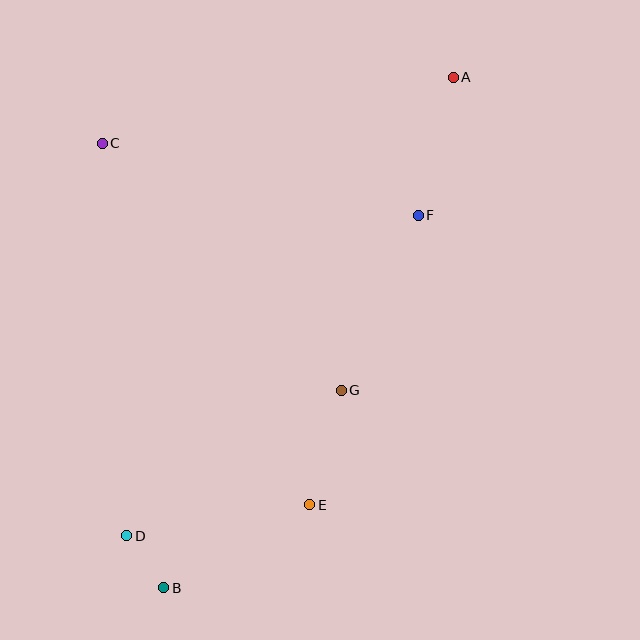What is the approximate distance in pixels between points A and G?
The distance between A and G is approximately 333 pixels.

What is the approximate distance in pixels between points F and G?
The distance between F and G is approximately 192 pixels.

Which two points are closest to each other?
Points B and D are closest to each other.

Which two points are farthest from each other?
Points A and B are farthest from each other.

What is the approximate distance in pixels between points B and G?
The distance between B and G is approximately 265 pixels.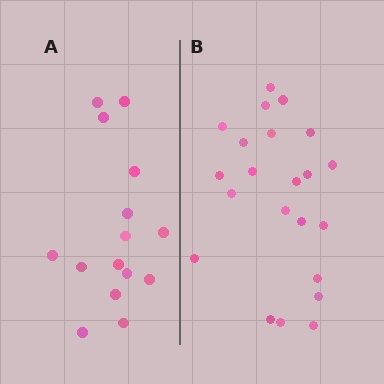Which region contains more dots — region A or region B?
Region B (the right region) has more dots.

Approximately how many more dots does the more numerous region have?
Region B has roughly 8 or so more dots than region A.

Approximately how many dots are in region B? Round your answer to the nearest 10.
About 20 dots. (The exact count is 22, which rounds to 20.)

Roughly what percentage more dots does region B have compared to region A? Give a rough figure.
About 45% more.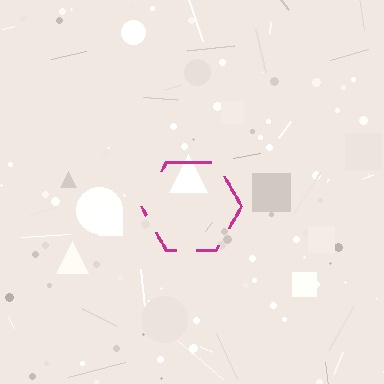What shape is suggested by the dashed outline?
The dashed outline suggests a hexagon.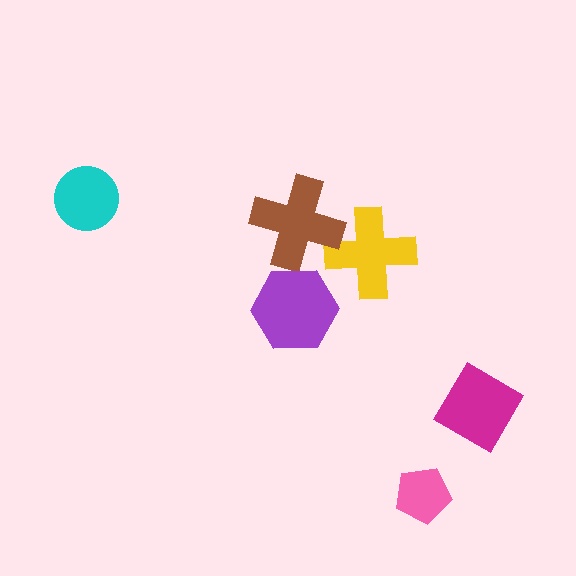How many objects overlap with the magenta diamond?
0 objects overlap with the magenta diamond.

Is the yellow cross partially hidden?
Yes, it is partially covered by another shape.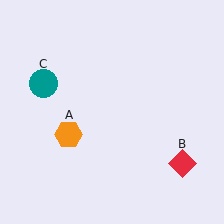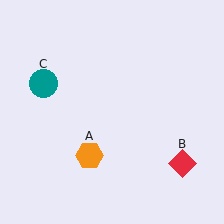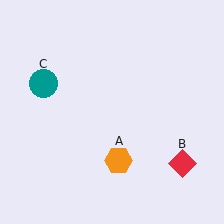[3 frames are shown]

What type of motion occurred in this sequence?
The orange hexagon (object A) rotated counterclockwise around the center of the scene.